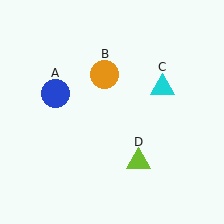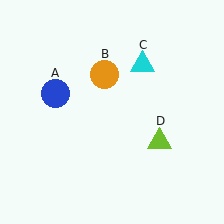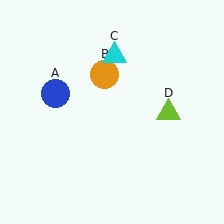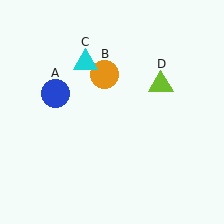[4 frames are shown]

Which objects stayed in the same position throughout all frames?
Blue circle (object A) and orange circle (object B) remained stationary.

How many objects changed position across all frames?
2 objects changed position: cyan triangle (object C), lime triangle (object D).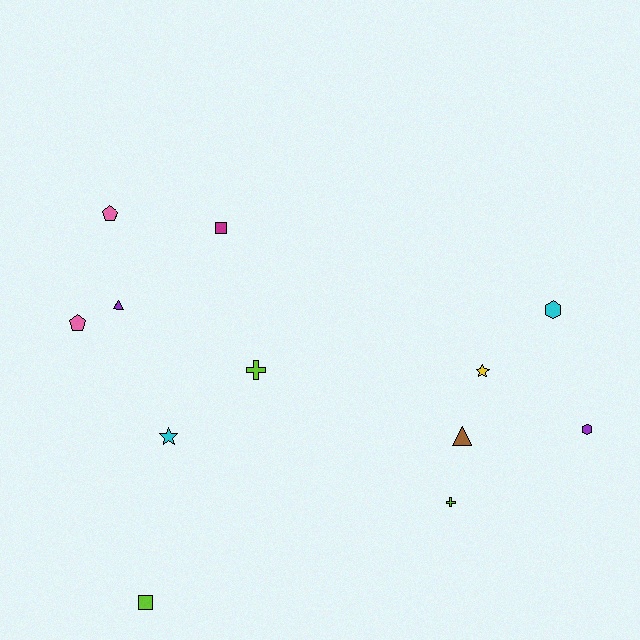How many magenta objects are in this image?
There is 1 magenta object.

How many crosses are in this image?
There are 2 crosses.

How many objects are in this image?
There are 12 objects.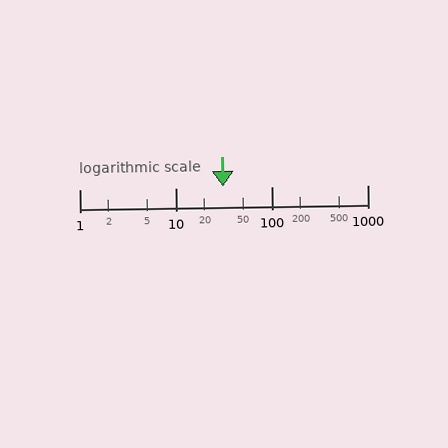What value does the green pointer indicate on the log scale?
The pointer indicates approximately 31.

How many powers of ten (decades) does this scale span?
The scale spans 3 decades, from 1 to 1000.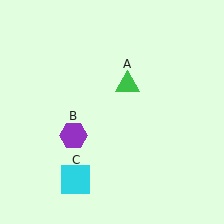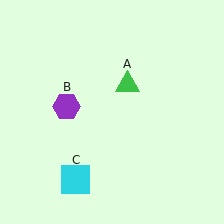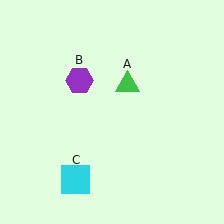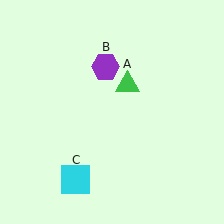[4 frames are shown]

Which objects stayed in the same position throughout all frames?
Green triangle (object A) and cyan square (object C) remained stationary.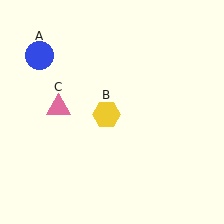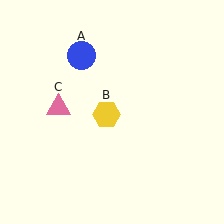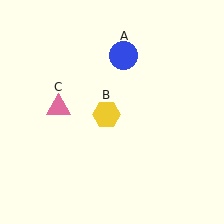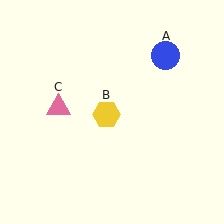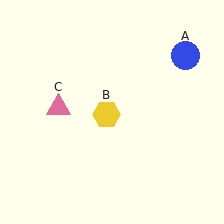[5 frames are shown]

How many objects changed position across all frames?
1 object changed position: blue circle (object A).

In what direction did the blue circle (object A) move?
The blue circle (object A) moved right.